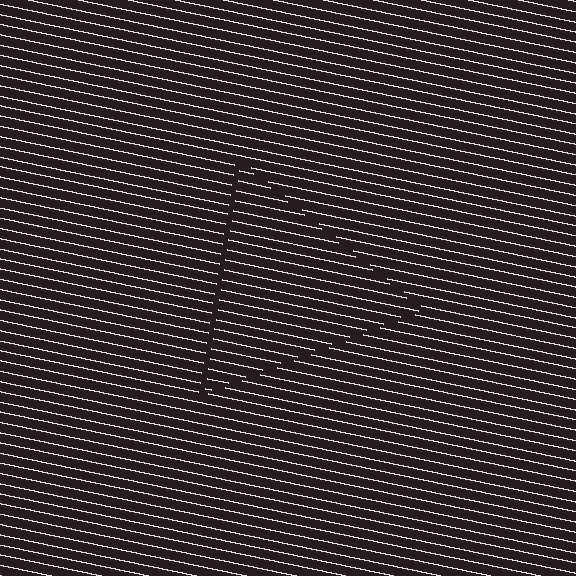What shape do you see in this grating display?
An illusory triangle. The interior of the shape contains the same grating, shifted by half a period — the contour is defined by the phase discontinuity where line-ends from the inner and outer gratings abut.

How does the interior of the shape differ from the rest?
The interior of the shape contains the same grating, shifted by half a period — the contour is defined by the phase discontinuity where line-ends from the inner and outer gratings abut.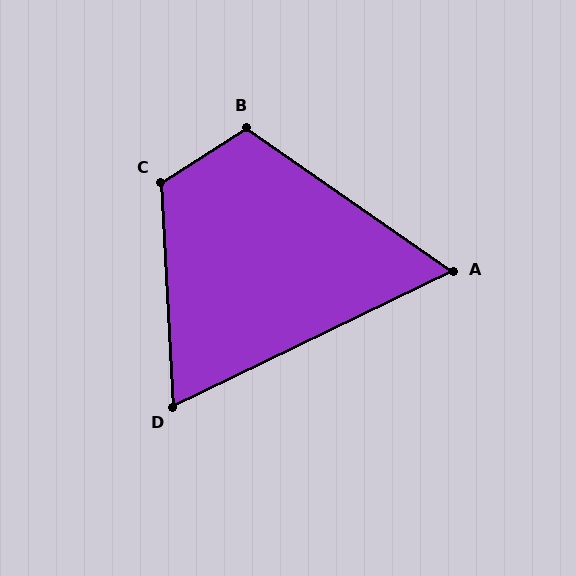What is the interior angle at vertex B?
Approximately 113 degrees (obtuse).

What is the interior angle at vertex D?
Approximately 67 degrees (acute).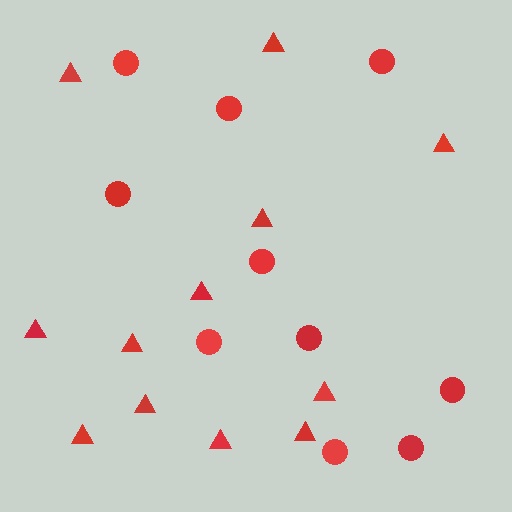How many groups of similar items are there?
There are 2 groups: one group of circles (10) and one group of triangles (12).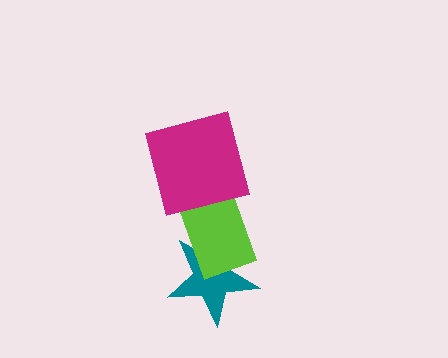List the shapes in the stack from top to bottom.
From top to bottom: the magenta square, the lime rectangle, the teal star.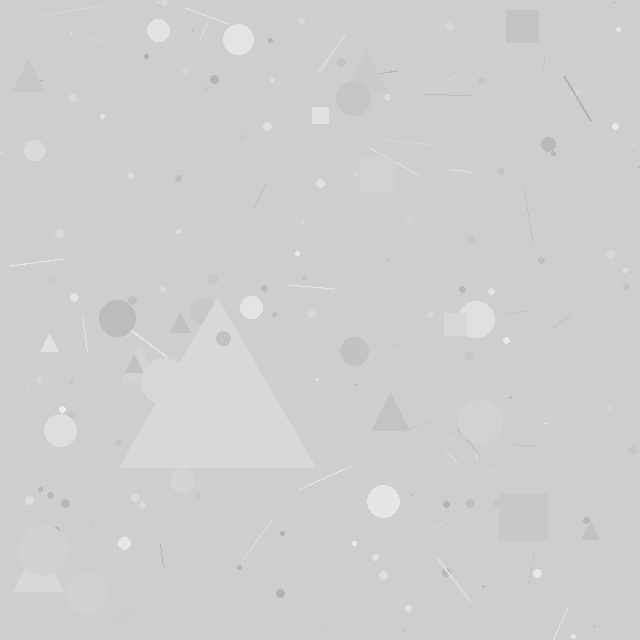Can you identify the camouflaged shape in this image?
The camouflaged shape is a triangle.